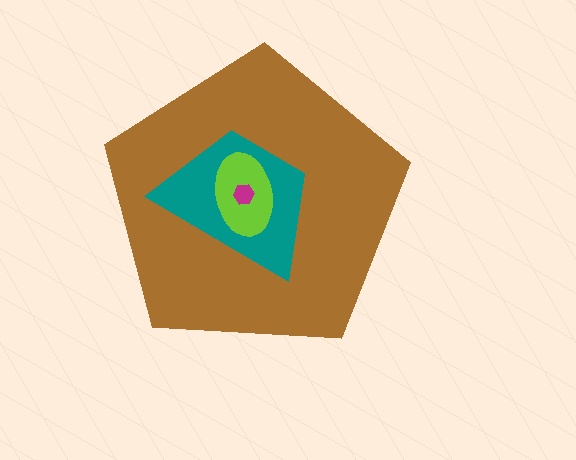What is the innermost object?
The magenta hexagon.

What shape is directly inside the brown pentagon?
The teal trapezoid.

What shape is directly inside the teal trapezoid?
The lime ellipse.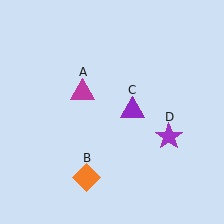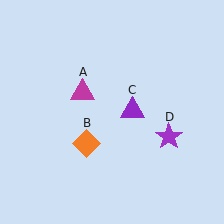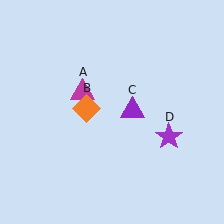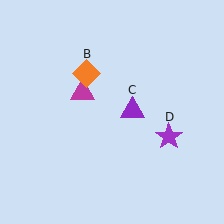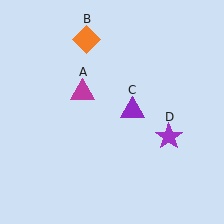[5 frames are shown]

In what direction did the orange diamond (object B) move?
The orange diamond (object B) moved up.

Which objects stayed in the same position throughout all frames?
Magenta triangle (object A) and purple triangle (object C) and purple star (object D) remained stationary.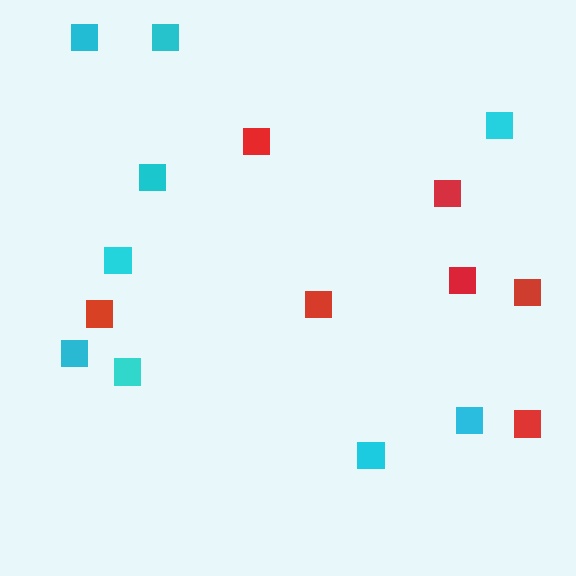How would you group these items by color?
There are 2 groups: one group of cyan squares (9) and one group of red squares (7).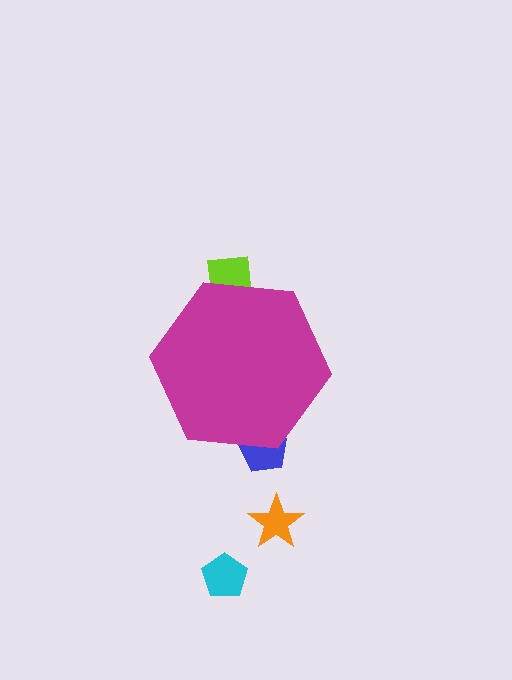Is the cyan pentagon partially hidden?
No, the cyan pentagon is fully visible.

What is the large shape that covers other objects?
A magenta hexagon.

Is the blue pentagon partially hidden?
Yes, the blue pentagon is partially hidden behind the magenta hexagon.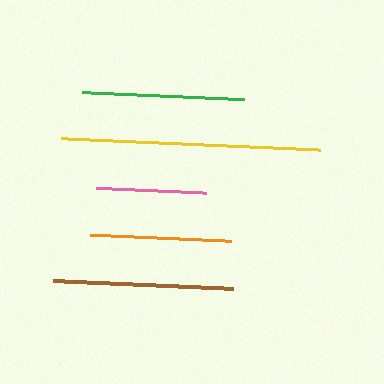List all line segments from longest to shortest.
From longest to shortest: yellow, brown, green, orange, pink.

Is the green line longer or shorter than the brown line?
The brown line is longer than the green line.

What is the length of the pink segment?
The pink segment is approximately 111 pixels long.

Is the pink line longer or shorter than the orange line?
The orange line is longer than the pink line.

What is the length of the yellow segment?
The yellow segment is approximately 259 pixels long.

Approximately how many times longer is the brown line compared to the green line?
The brown line is approximately 1.1 times the length of the green line.